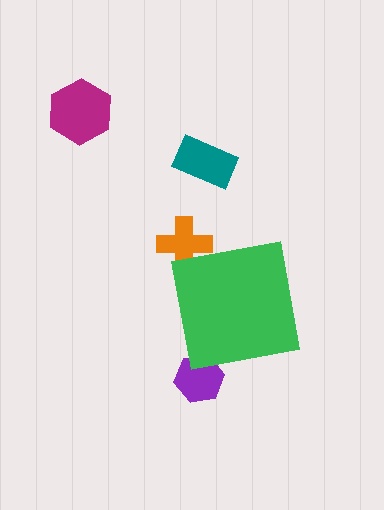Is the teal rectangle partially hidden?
No, the teal rectangle is fully visible.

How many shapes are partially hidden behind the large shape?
2 shapes are partially hidden.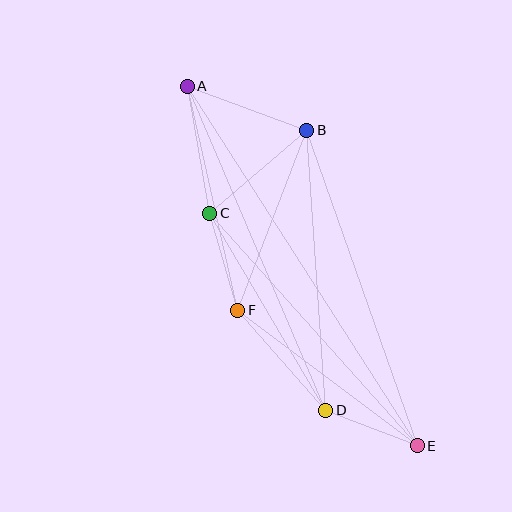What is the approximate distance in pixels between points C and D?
The distance between C and D is approximately 228 pixels.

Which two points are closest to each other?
Points D and E are closest to each other.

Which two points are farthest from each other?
Points A and E are farthest from each other.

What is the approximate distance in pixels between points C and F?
The distance between C and F is approximately 101 pixels.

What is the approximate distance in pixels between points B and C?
The distance between B and C is approximately 128 pixels.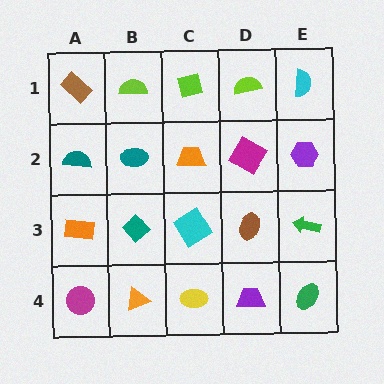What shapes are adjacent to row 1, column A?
A teal semicircle (row 2, column A), a lime semicircle (row 1, column B).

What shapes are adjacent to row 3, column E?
A purple hexagon (row 2, column E), a green ellipse (row 4, column E), a brown ellipse (row 3, column D).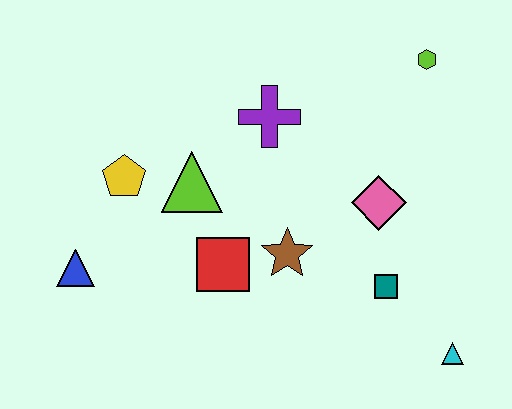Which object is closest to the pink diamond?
The teal square is closest to the pink diamond.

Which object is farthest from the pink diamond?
The blue triangle is farthest from the pink diamond.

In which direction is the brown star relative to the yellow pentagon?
The brown star is to the right of the yellow pentagon.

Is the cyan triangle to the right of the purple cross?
Yes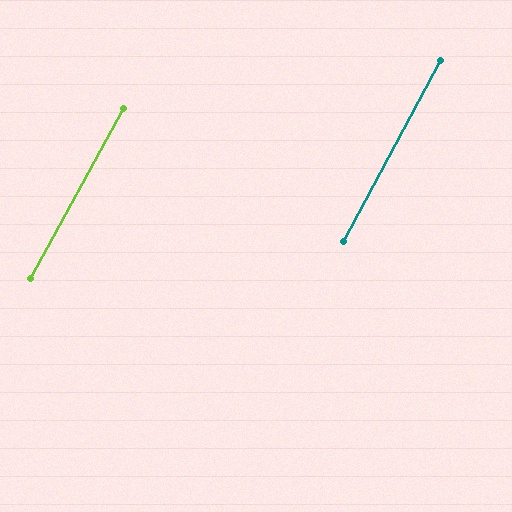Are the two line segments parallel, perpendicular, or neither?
Parallel — their directions differ by only 0.4°.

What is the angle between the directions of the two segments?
Approximately 0 degrees.